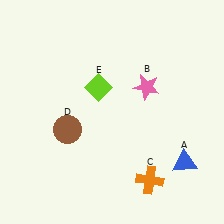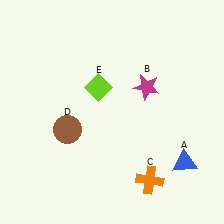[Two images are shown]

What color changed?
The star (B) changed from pink in Image 1 to magenta in Image 2.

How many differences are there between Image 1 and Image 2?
There is 1 difference between the two images.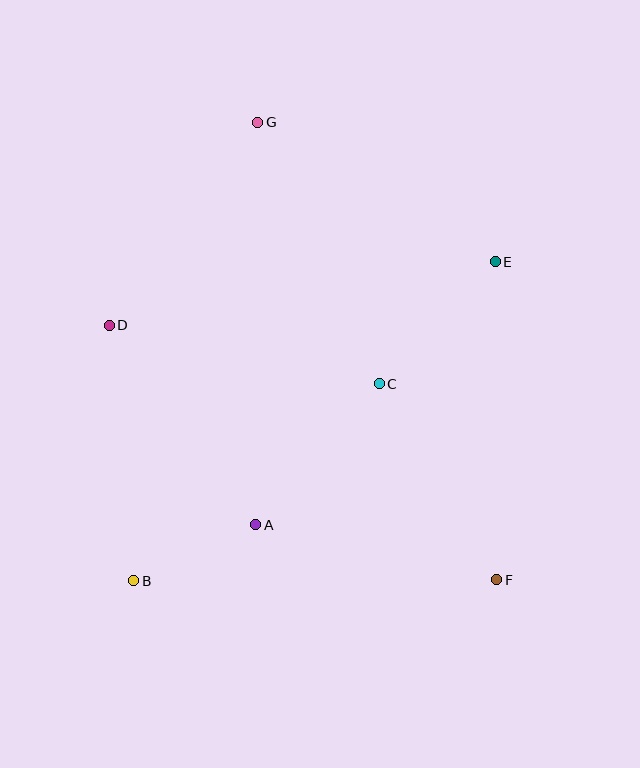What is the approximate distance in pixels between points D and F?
The distance between D and F is approximately 464 pixels.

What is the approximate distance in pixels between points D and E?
The distance between D and E is approximately 391 pixels.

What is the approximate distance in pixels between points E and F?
The distance between E and F is approximately 318 pixels.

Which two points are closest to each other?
Points A and B are closest to each other.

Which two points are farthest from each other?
Points F and G are farthest from each other.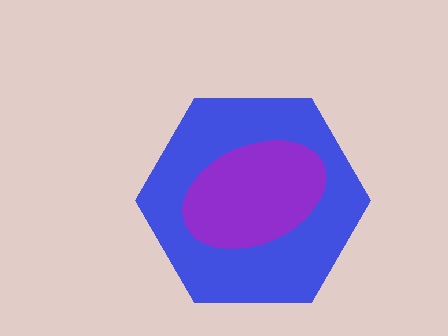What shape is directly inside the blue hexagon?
The purple ellipse.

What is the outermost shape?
The blue hexagon.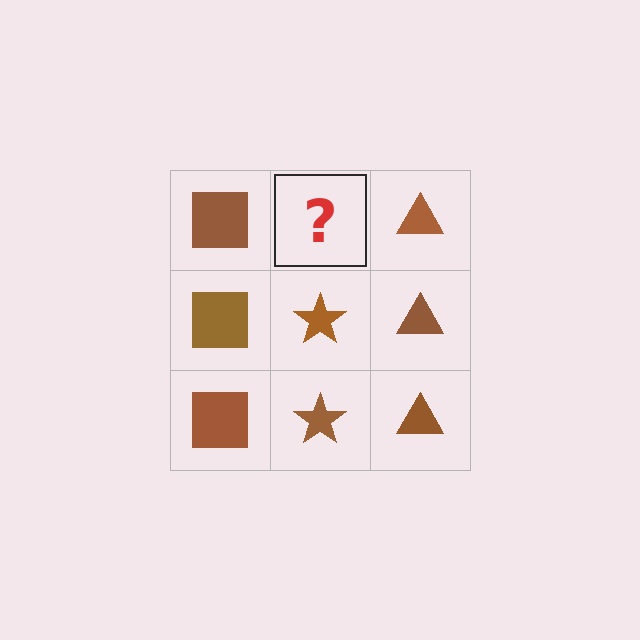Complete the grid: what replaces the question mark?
The question mark should be replaced with a brown star.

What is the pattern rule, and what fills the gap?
The rule is that each column has a consistent shape. The gap should be filled with a brown star.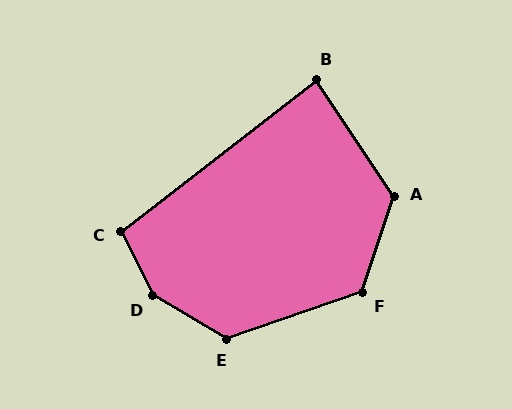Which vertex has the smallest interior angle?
B, at approximately 86 degrees.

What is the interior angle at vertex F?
Approximately 127 degrees (obtuse).